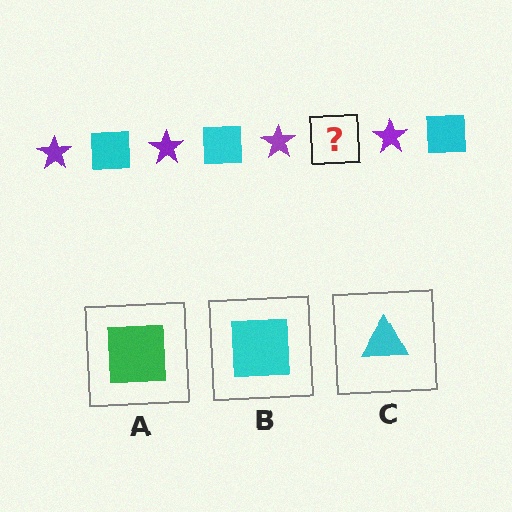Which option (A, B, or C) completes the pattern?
B.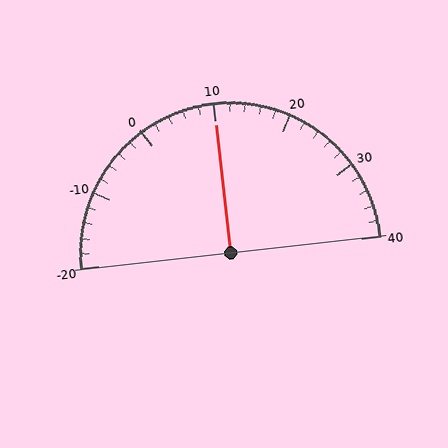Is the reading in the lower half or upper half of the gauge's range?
The reading is in the upper half of the range (-20 to 40).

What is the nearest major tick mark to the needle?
The nearest major tick mark is 10.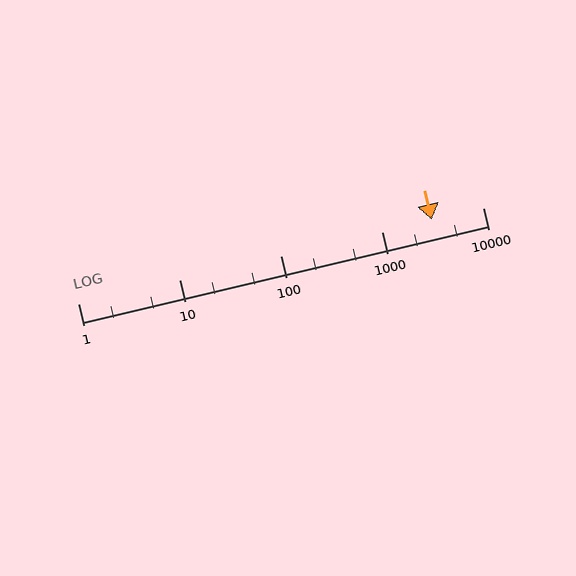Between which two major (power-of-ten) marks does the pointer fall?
The pointer is between 1000 and 10000.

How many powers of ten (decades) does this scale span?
The scale spans 4 decades, from 1 to 10000.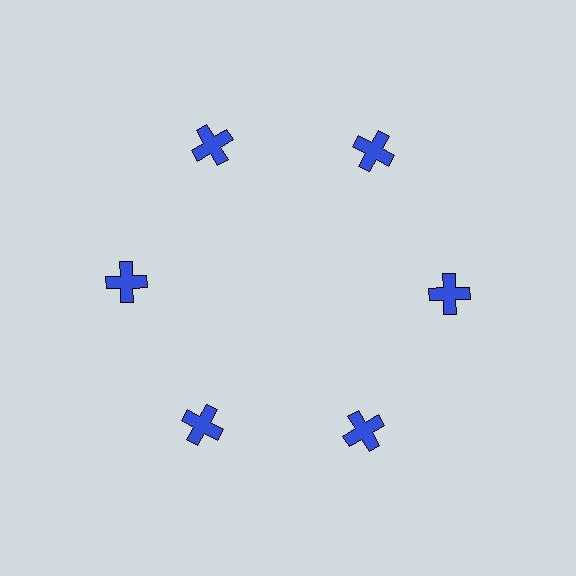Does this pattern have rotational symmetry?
Yes, this pattern has 6-fold rotational symmetry. It looks the same after rotating 60 degrees around the center.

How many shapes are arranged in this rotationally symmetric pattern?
There are 6 shapes, arranged in 6 groups of 1.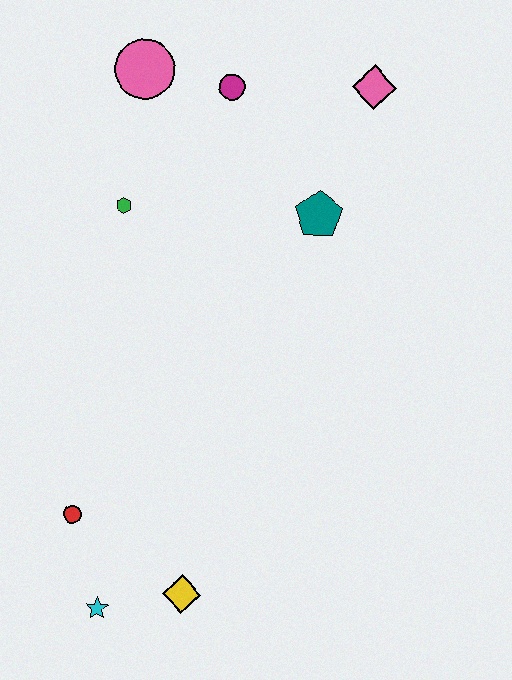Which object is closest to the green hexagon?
The pink circle is closest to the green hexagon.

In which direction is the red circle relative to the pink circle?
The red circle is below the pink circle.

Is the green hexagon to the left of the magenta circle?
Yes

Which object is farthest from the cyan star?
The pink diamond is farthest from the cyan star.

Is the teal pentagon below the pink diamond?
Yes